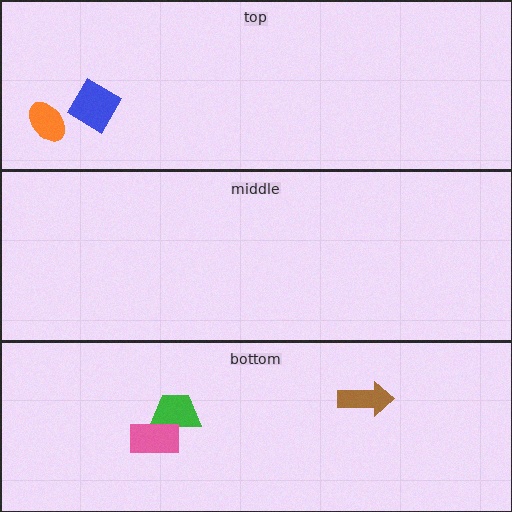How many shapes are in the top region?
2.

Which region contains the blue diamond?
The top region.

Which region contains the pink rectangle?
The bottom region.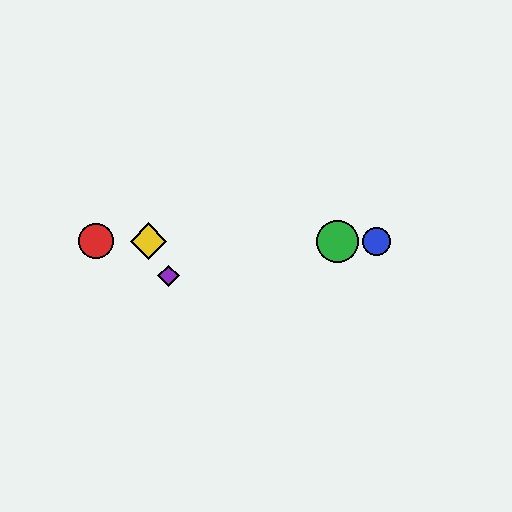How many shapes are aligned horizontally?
4 shapes (the red circle, the blue circle, the green circle, the yellow diamond) are aligned horizontally.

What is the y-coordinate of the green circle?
The green circle is at y≈241.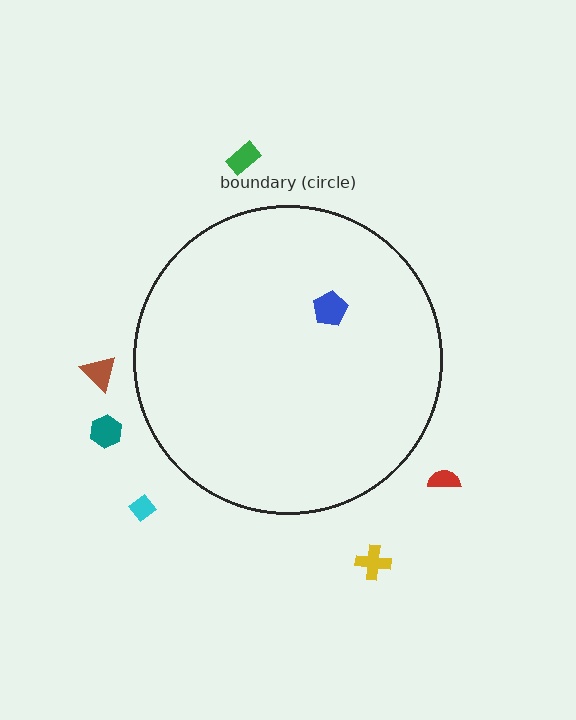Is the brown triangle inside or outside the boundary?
Outside.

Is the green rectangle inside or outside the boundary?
Outside.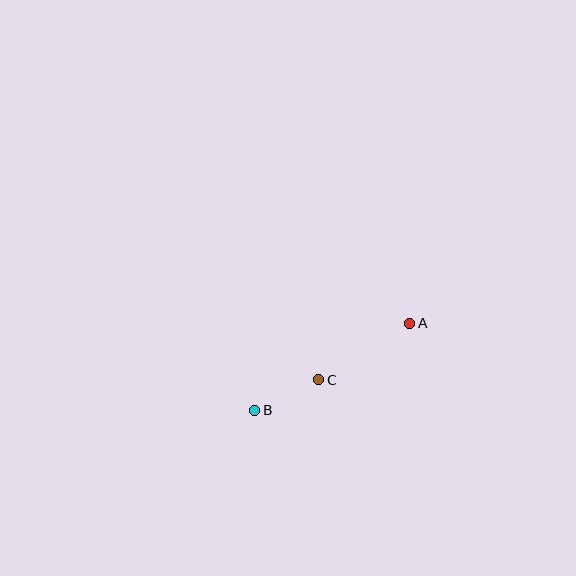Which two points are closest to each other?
Points B and C are closest to each other.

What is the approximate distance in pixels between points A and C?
The distance between A and C is approximately 107 pixels.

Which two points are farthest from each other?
Points A and B are farthest from each other.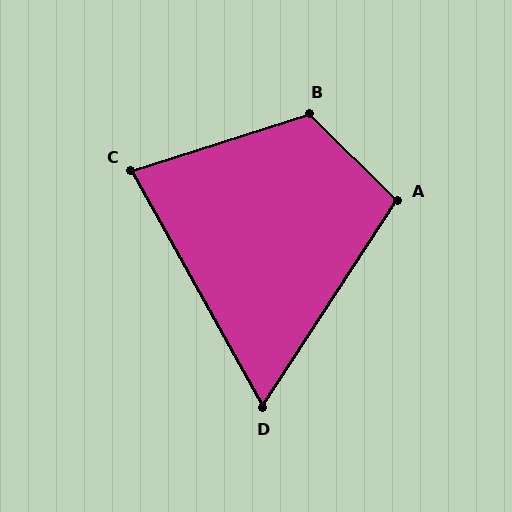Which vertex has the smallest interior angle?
D, at approximately 62 degrees.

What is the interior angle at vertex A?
Approximately 101 degrees (obtuse).